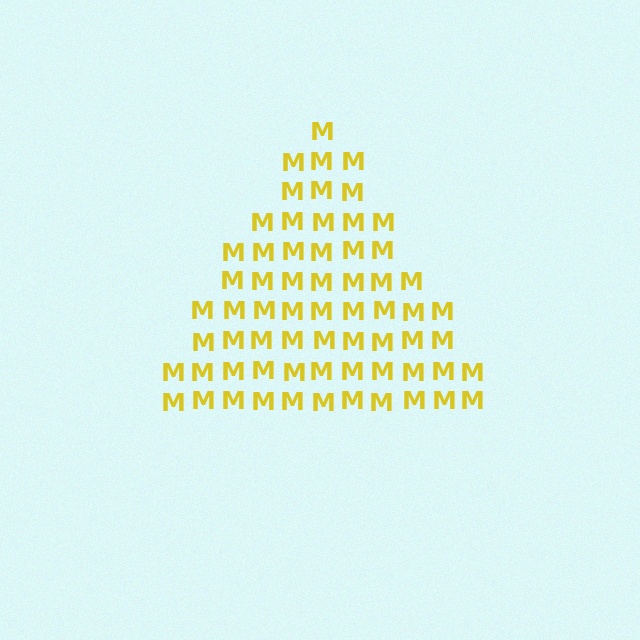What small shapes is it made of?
It is made of small letter M's.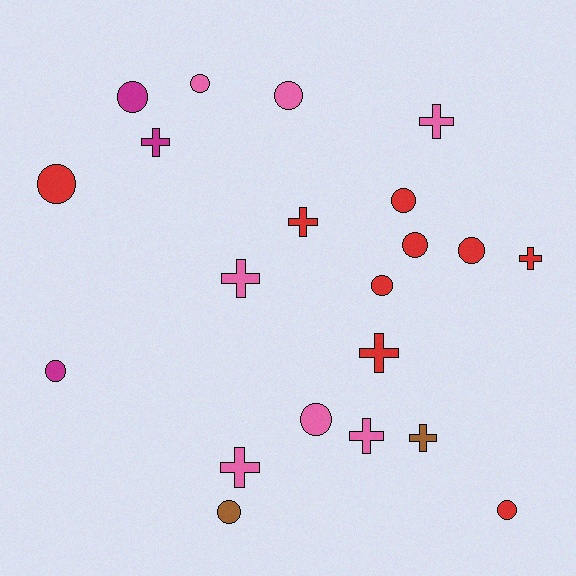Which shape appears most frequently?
Circle, with 12 objects.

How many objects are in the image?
There are 21 objects.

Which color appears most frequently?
Red, with 9 objects.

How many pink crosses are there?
There are 4 pink crosses.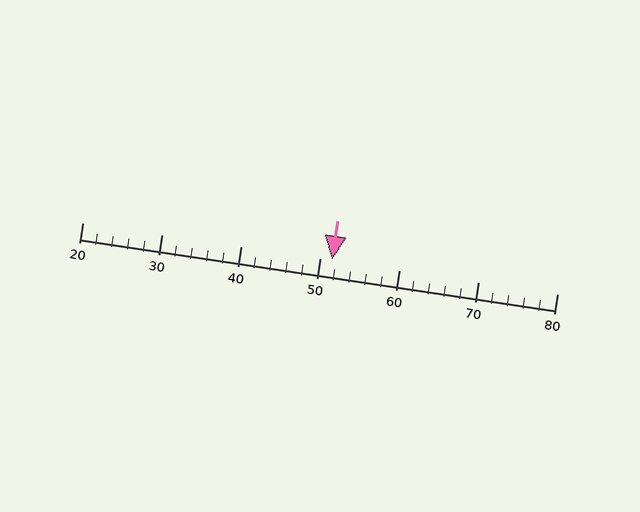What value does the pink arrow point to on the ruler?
The pink arrow points to approximately 52.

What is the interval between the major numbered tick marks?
The major tick marks are spaced 10 units apart.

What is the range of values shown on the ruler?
The ruler shows values from 20 to 80.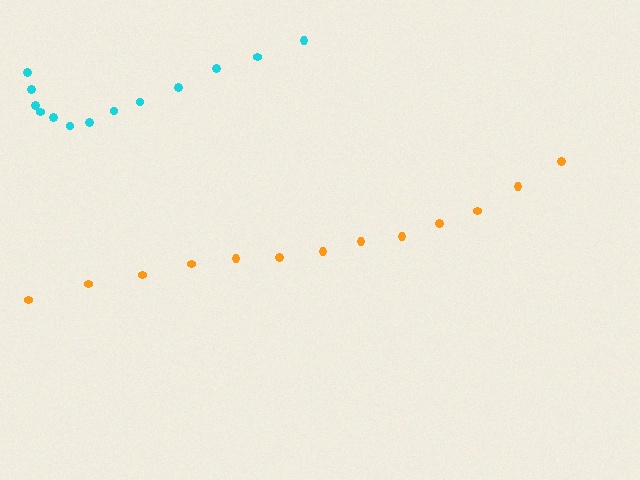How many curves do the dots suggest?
There are 2 distinct paths.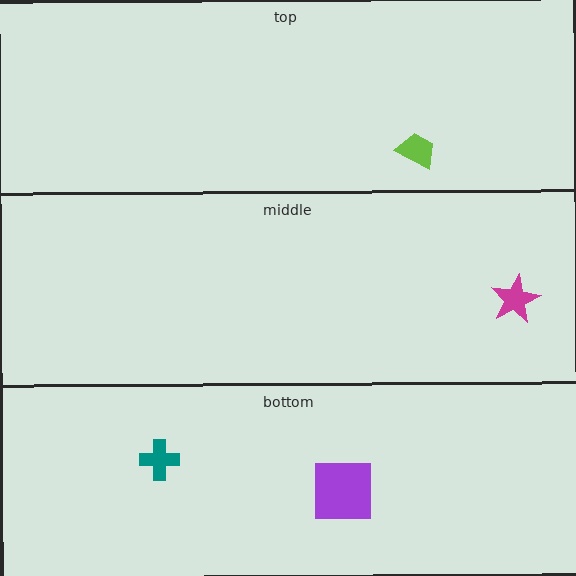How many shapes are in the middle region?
1.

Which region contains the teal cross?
The bottom region.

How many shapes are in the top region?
1.